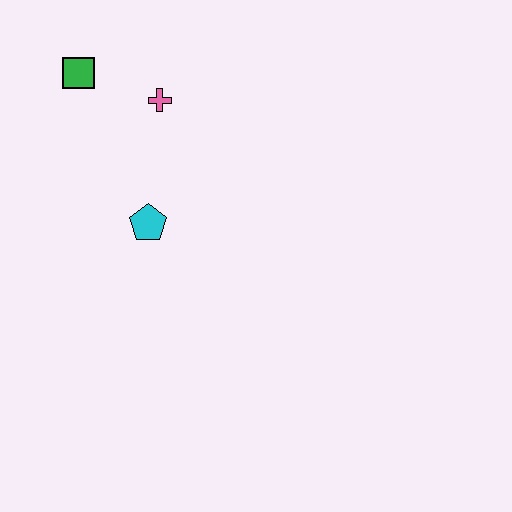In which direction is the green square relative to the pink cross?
The green square is to the left of the pink cross.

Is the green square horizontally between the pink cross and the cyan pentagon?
No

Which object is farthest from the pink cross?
The cyan pentagon is farthest from the pink cross.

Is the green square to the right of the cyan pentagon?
No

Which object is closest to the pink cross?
The green square is closest to the pink cross.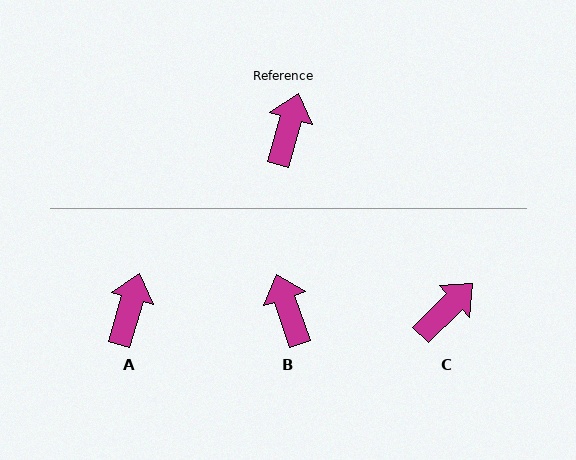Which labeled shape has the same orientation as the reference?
A.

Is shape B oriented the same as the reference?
No, it is off by about 35 degrees.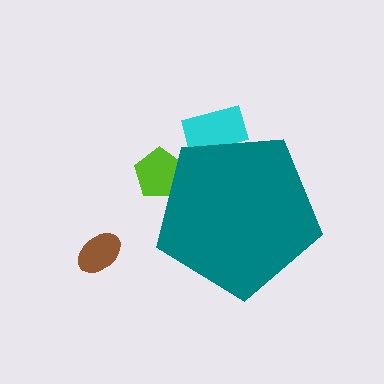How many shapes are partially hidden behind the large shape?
2 shapes are partially hidden.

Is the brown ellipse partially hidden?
No, the brown ellipse is fully visible.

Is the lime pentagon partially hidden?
Yes, the lime pentagon is partially hidden behind the teal pentagon.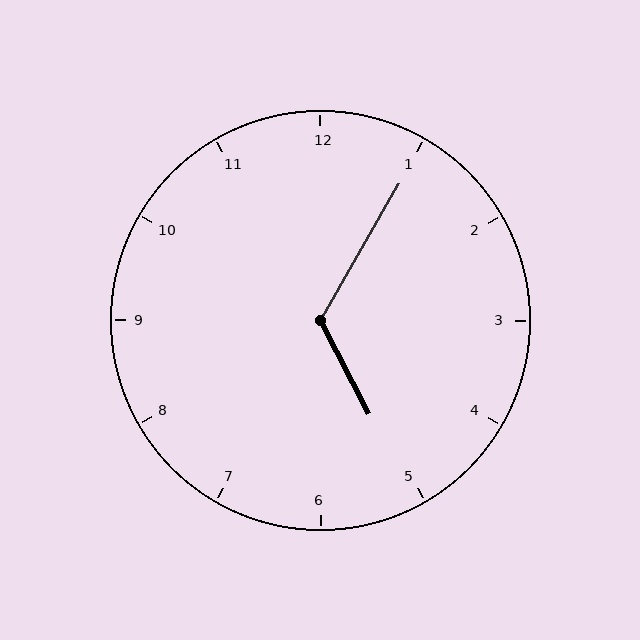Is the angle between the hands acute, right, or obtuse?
It is obtuse.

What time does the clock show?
5:05.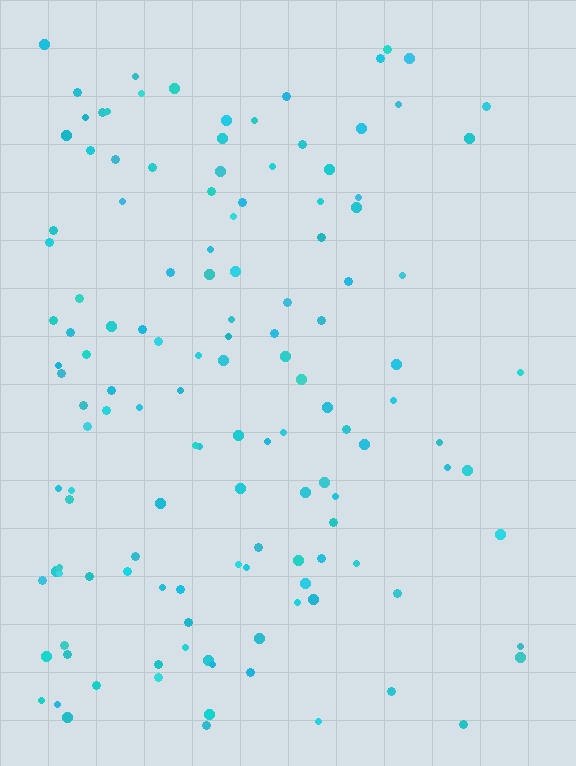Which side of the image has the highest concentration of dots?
The left.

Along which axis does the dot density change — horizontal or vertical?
Horizontal.